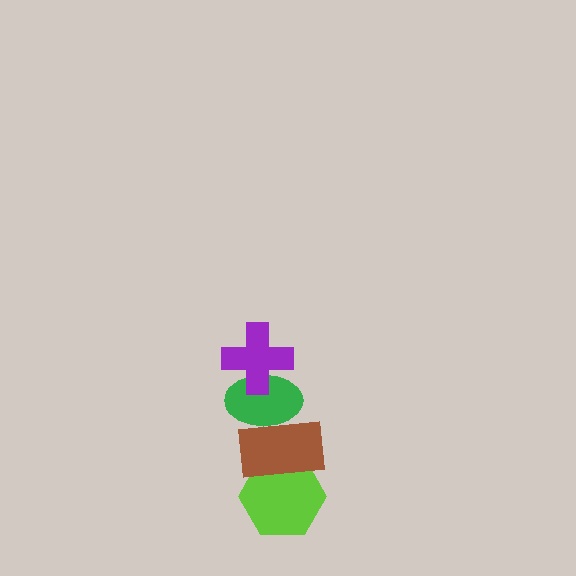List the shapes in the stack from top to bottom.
From top to bottom: the purple cross, the green ellipse, the brown rectangle, the lime hexagon.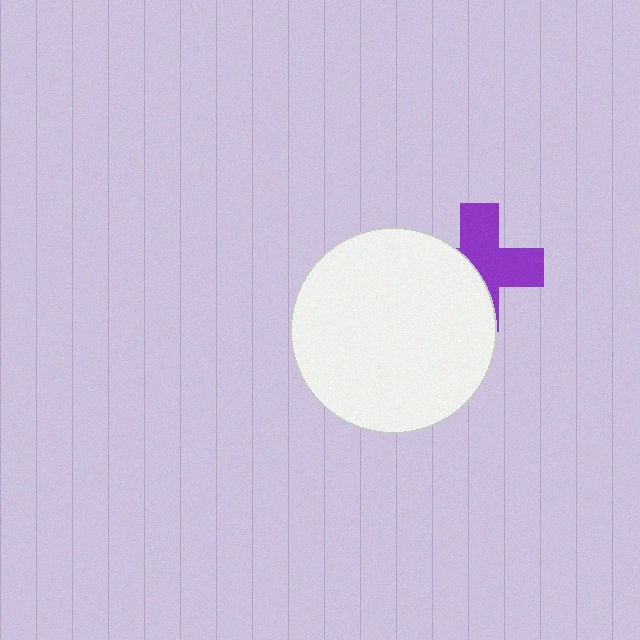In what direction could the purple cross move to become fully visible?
The purple cross could move right. That would shift it out from behind the white circle entirely.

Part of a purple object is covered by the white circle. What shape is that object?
It is a cross.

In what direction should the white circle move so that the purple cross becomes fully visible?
The white circle should move left. That is the shortest direction to clear the overlap and leave the purple cross fully visible.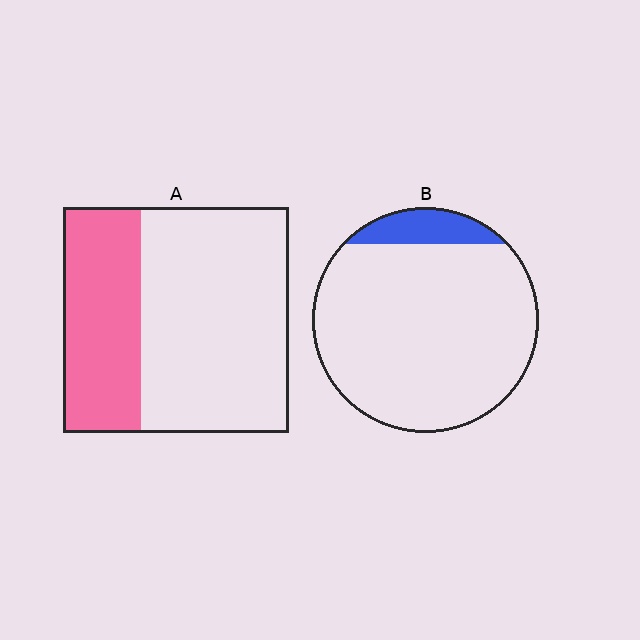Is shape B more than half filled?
No.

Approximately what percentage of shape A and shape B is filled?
A is approximately 35% and B is approximately 10%.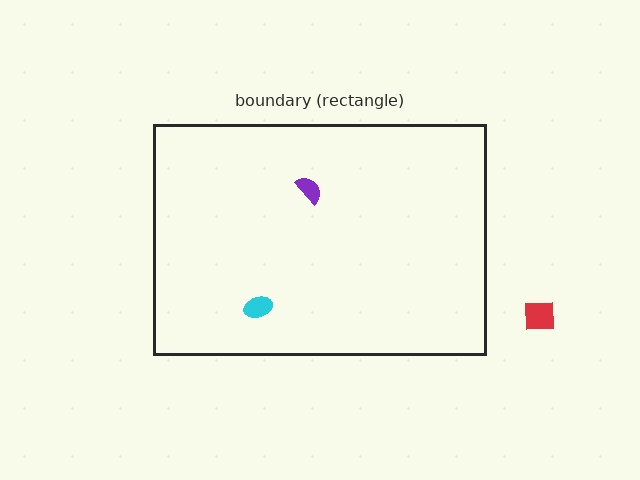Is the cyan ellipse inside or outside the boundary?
Inside.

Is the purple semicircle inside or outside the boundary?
Inside.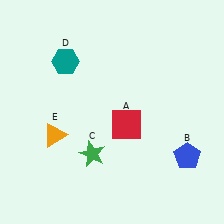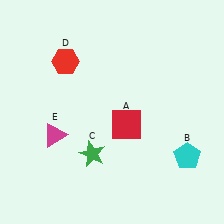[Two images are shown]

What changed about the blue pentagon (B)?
In Image 1, B is blue. In Image 2, it changed to cyan.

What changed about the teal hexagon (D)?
In Image 1, D is teal. In Image 2, it changed to red.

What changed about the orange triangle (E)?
In Image 1, E is orange. In Image 2, it changed to magenta.